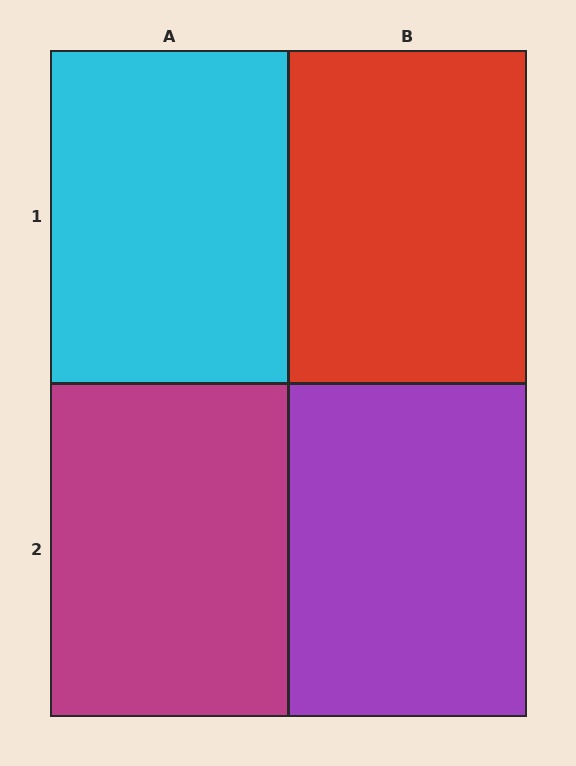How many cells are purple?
1 cell is purple.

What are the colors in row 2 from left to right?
Magenta, purple.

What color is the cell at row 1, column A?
Cyan.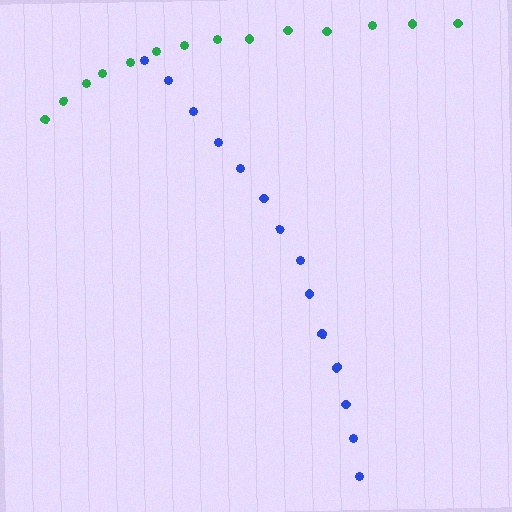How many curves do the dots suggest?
There are 2 distinct paths.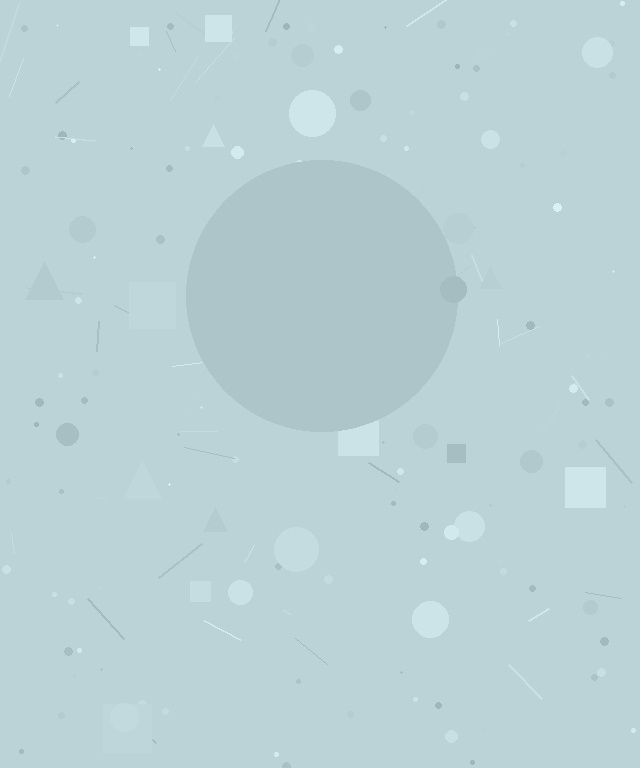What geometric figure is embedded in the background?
A circle is embedded in the background.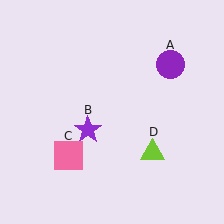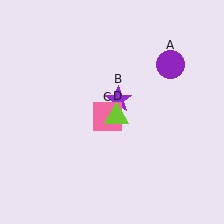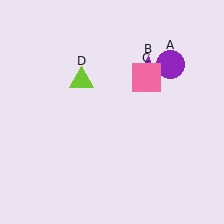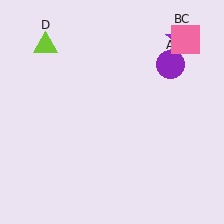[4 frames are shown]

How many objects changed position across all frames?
3 objects changed position: purple star (object B), pink square (object C), lime triangle (object D).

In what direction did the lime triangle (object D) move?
The lime triangle (object D) moved up and to the left.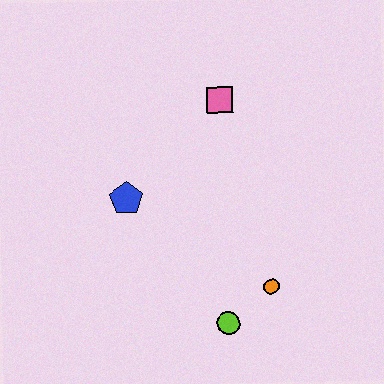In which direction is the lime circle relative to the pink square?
The lime circle is below the pink square.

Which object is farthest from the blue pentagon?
The orange circle is farthest from the blue pentagon.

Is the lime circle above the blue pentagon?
No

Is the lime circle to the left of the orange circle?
Yes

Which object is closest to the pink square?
The blue pentagon is closest to the pink square.